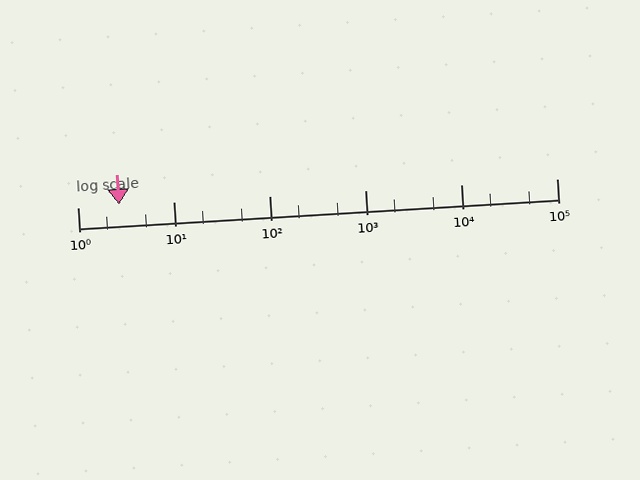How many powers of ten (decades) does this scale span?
The scale spans 5 decades, from 1 to 100000.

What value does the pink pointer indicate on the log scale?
The pointer indicates approximately 2.7.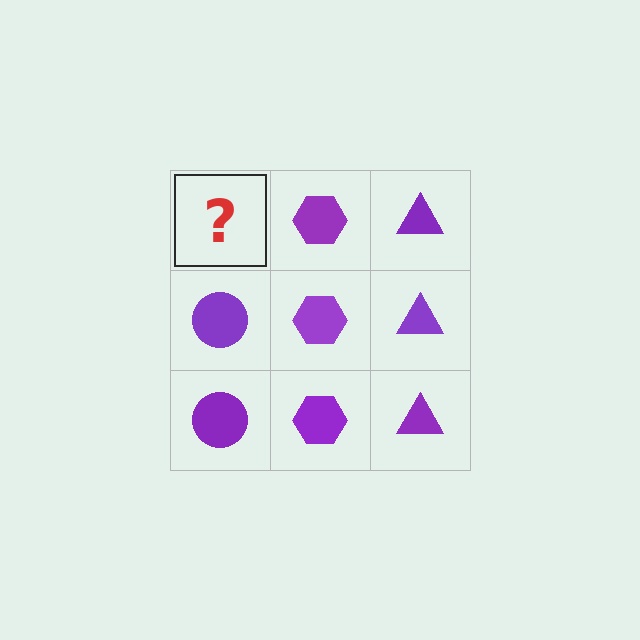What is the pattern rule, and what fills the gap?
The rule is that each column has a consistent shape. The gap should be filled with a purple circle.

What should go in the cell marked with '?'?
The missing cell should contain a purple circle.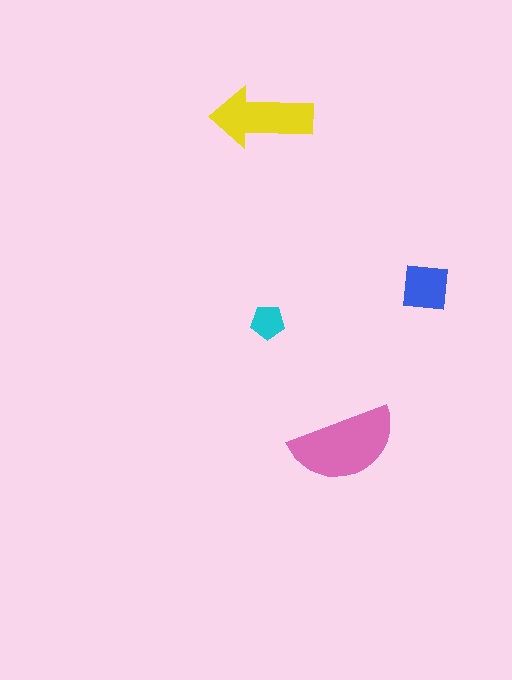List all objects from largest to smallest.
The pink semicircle, the yellow arrow, the blue square, the cyan pentagon.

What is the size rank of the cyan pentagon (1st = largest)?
4th.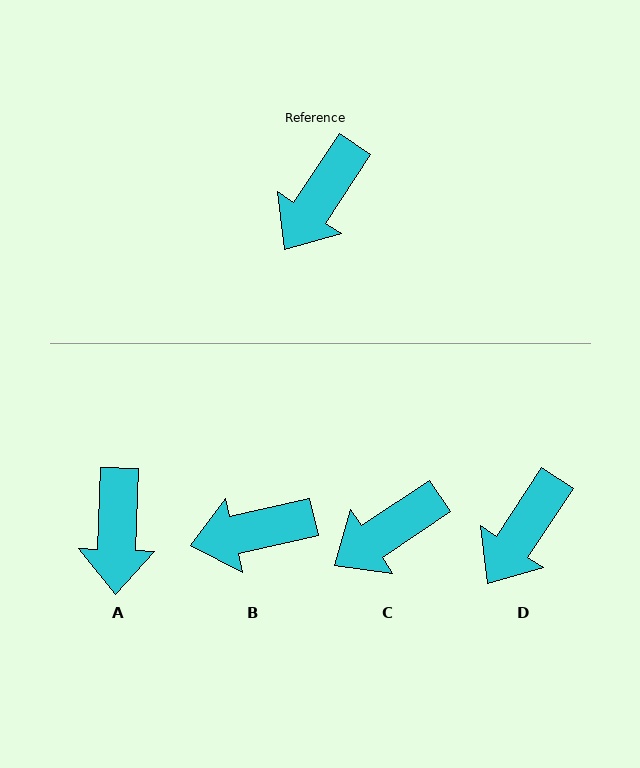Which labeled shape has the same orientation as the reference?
D.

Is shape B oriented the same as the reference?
No, it is off by about 43 degrees.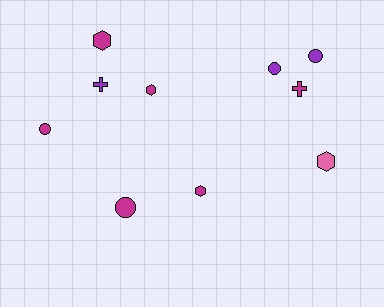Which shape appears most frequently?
Hexagon, with 4 objects.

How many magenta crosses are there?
There is 1 magenta cross.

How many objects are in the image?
There are 10 objects.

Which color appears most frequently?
Magenta, with 6 objects.